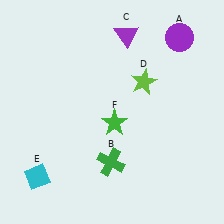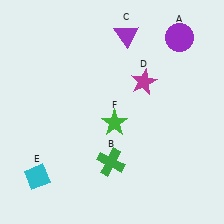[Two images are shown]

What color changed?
The star (D) changed from lime in Image 1 to magenta in Image 2.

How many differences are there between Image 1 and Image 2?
There is 1 difference between the two images.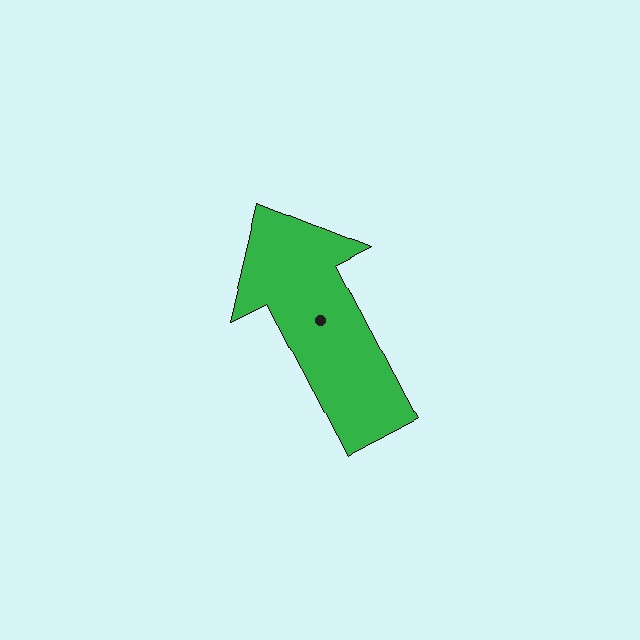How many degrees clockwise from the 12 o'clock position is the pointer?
Approximately 332 degrees.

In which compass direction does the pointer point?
Northwest.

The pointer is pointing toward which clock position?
Roughly 11 o'clock.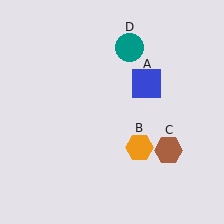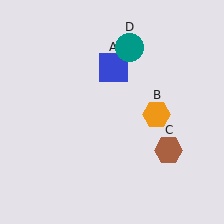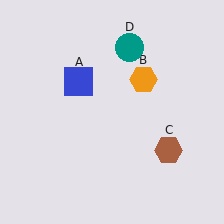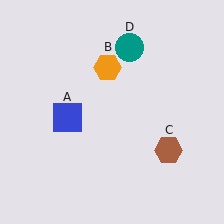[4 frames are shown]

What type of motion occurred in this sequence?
The blue square (object A), orange hexagon (object B) rotated counterclockwise around the center of the scene.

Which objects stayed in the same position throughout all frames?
Brown hexagon (object C) and teal circle (object D) remained stationary.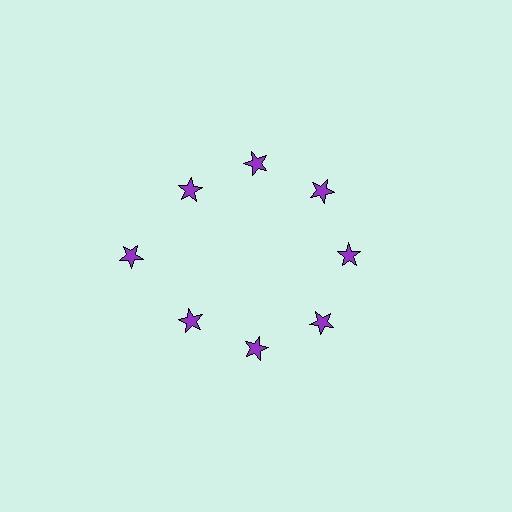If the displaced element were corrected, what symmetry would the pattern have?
It would have 8-fold rotational symmetry — the pattern would map onto itself every 45 degrees.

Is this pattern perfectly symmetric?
No. The 8 purple stars are arranged in a ring, but one element near the 9 o'clock position is pushed outward from the center, breaking the 8-fold rotational symmetry.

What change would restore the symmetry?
The symmetry would be restored by moving it inward, back onto the ring so that all 8 stars sit at equal angles and equal distance from the center.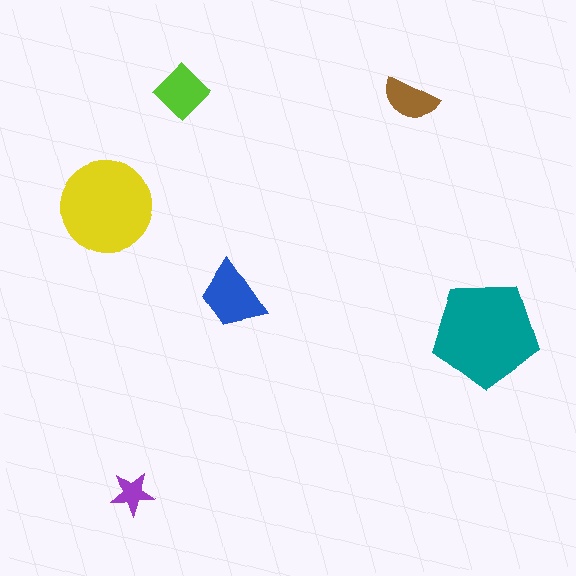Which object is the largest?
The teal pentagon.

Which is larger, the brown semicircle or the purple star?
The brown semicircle.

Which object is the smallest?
The purple star.